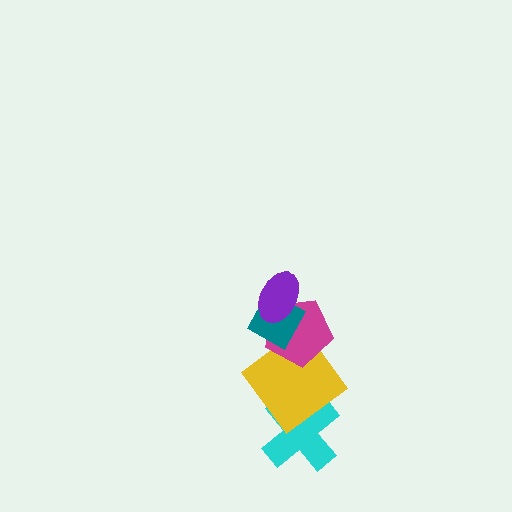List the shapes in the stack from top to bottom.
From top to bottom: the purple ellipse, the teal diamond, the magenta pentagon, the yellow diamond, the cyan cross.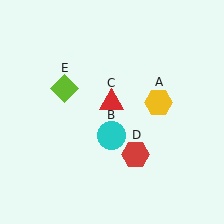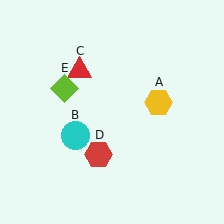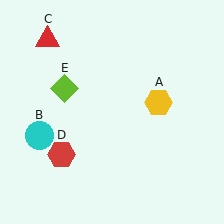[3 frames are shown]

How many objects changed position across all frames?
3 objects changed position: cyan circle (object B), red triangle (object C), red hexagon (object D).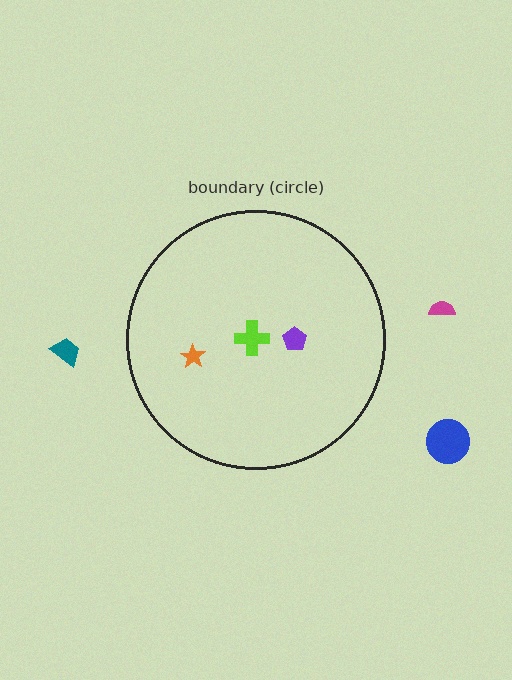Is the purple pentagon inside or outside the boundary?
Inside.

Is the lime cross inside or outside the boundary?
Inside.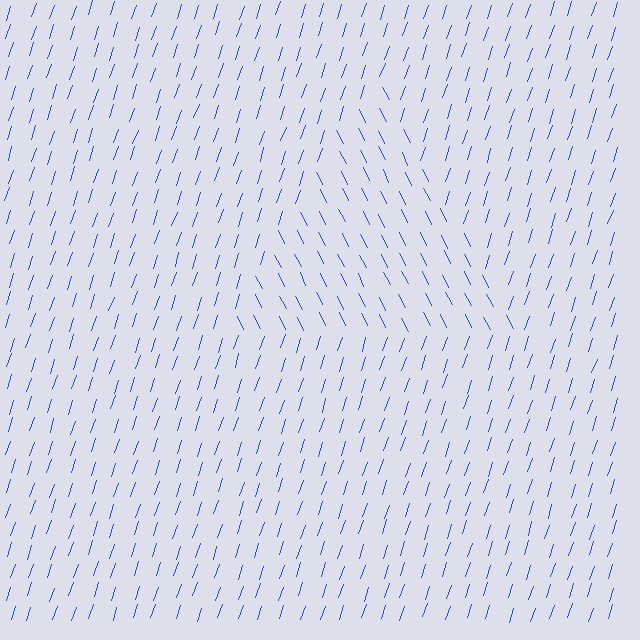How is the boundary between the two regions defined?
The boundary is defined purely by a change in line orientation (approximately 45 degrees difference). All lines are the same color and thickness.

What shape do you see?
I see a triangle.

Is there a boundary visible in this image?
Yes, there is a texture boundary formed by a change in line orientation.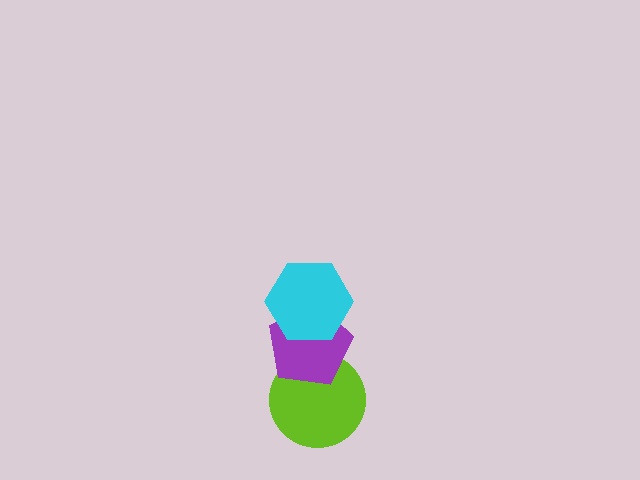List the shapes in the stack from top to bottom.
From top to bottom: the cyan hexagon, the purple pentagon, the lime circle.